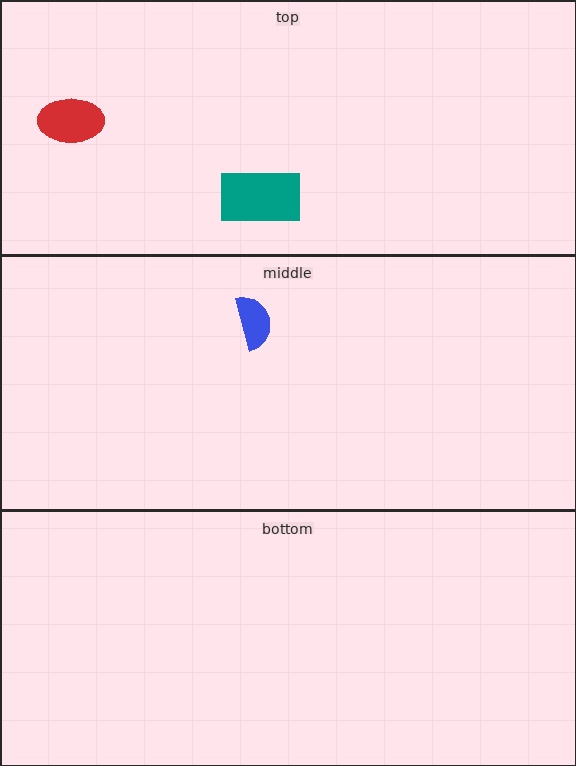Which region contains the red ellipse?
The top region.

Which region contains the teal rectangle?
The top region.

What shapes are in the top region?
The red ellipse, the teal rectangle.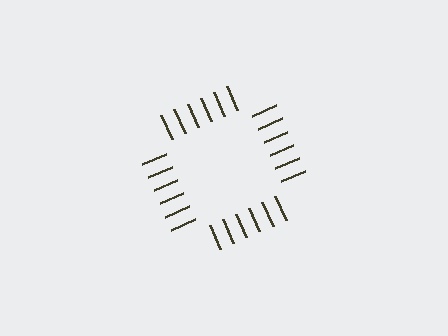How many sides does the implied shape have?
4 sides — the line-ends trace a square.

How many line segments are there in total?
24 — 6 along each of the 4 edges.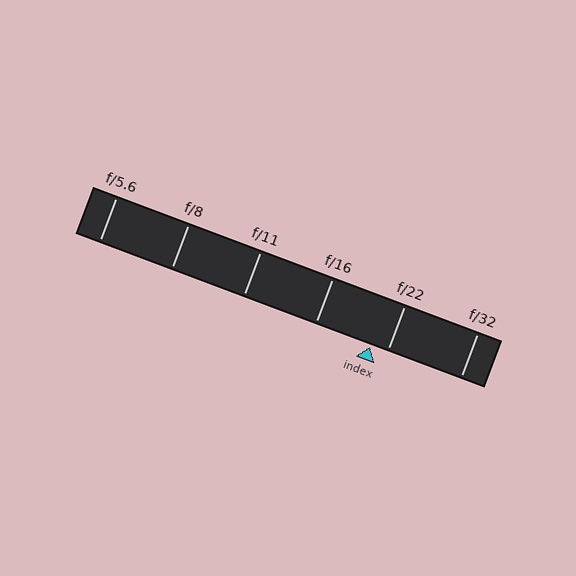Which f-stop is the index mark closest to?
The index mark is closest to f/22.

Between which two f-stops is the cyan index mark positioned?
The index mark is between f/16 and f/22.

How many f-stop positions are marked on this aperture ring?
There are 6 f-stop positions marked.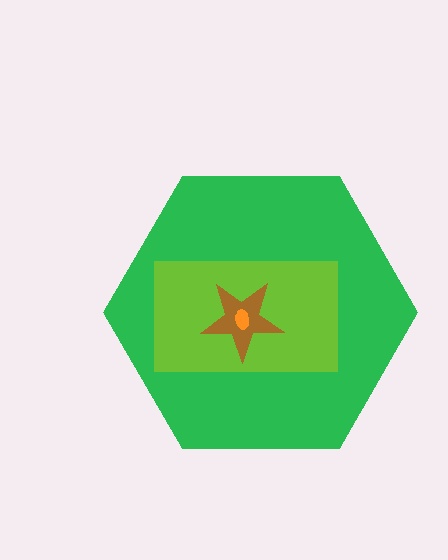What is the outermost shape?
The green hexagon.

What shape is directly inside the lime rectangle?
The brown star.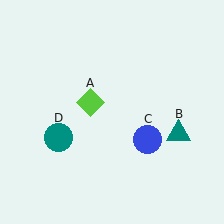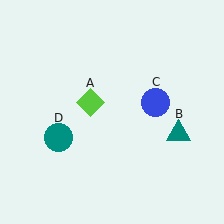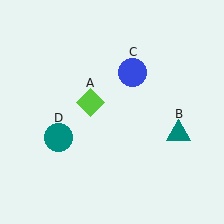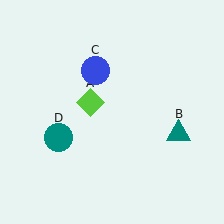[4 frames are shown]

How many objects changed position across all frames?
1 object changed position: blue circle (object C).